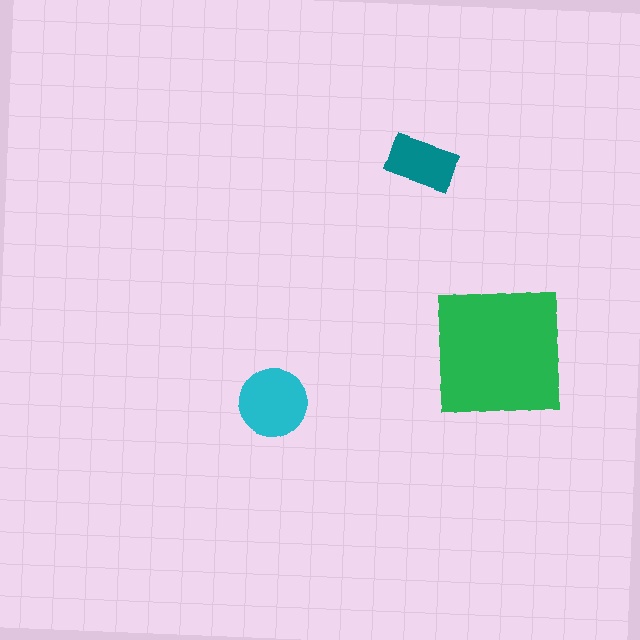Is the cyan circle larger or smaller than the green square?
Smaller.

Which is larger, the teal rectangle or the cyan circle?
The cyan circle.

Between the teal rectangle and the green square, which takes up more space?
The green square.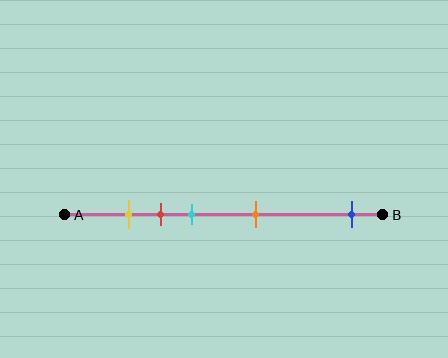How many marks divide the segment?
There are 5 marks dividing the segment.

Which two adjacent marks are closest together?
The yellow and red marks are the closest adjacent pair.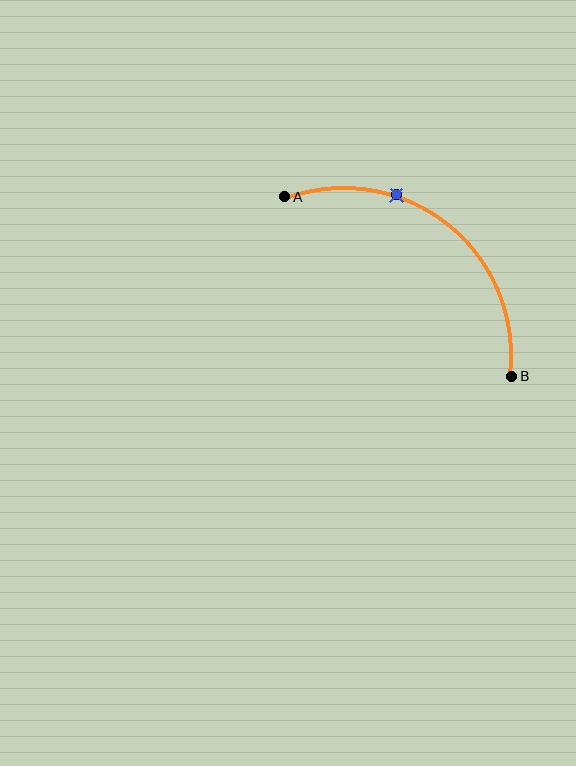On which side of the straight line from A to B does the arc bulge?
The arc bulges above and to the right of the straight line connecting A and B.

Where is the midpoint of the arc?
The arc midpoint is the point on the curve farthest from the straight line joining A and B. It sits above and to the right of that line.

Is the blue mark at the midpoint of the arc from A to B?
No. The blue mark lies on the arc but is closer to endpoint A. The arc midpoint would be at the point on the curve equidistant along the arc from both A and B.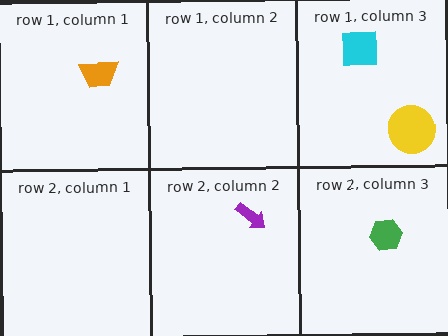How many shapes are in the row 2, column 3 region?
1.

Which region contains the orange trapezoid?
The row 1, column 1 region.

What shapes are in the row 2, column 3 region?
The green hexagon.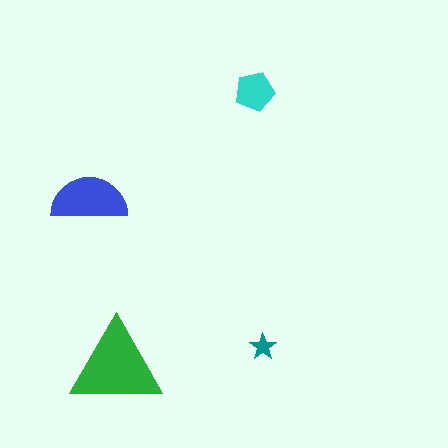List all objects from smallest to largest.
The teal star, the cyan pentagon, the blue semicircle, the green triangle.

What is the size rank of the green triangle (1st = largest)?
1st.